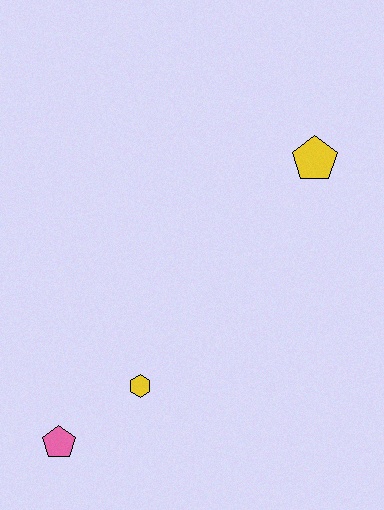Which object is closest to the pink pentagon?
The yellow hexagon is closest to the pink pentagon.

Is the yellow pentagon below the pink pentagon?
No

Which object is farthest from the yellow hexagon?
The yellow pentagon is farthest from the yellow hexagon.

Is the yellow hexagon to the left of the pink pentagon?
No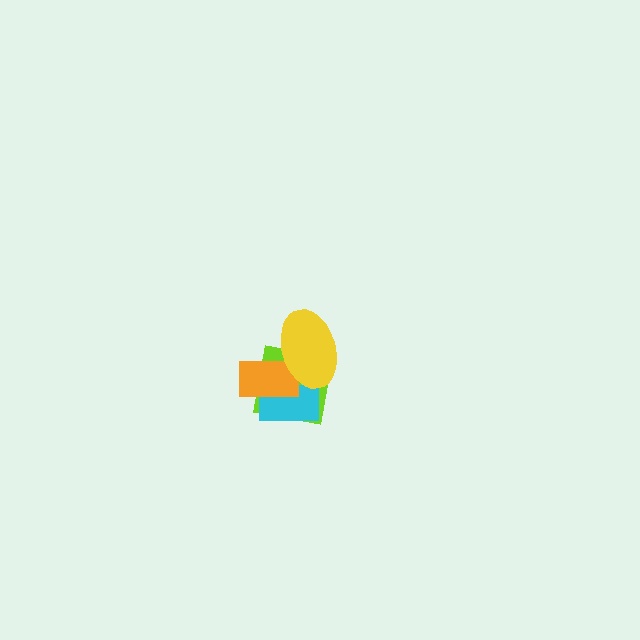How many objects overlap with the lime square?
3 objects overlap with the lime square.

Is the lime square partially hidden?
Yes, it is partially covered by another shape.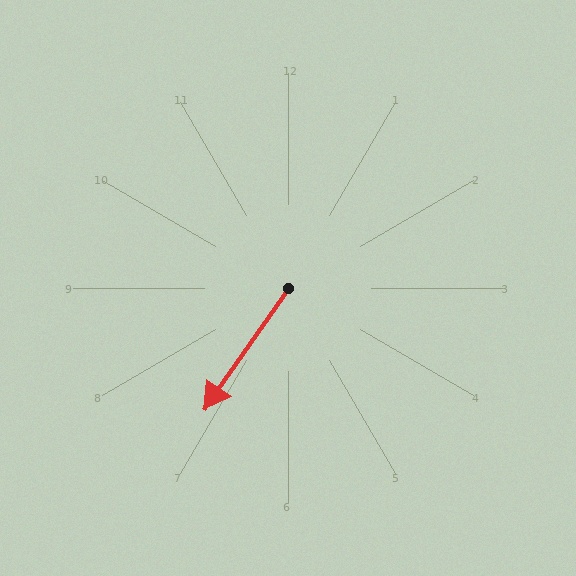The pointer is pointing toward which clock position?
Roughly 7 o'clock.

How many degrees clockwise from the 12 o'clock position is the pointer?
Approximately 215 degrees.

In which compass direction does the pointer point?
Southwest.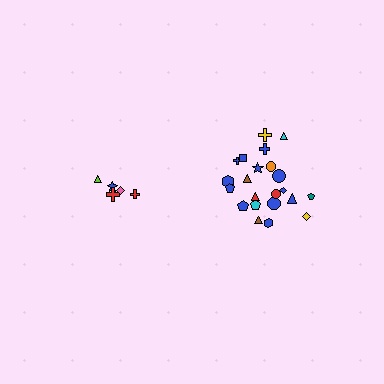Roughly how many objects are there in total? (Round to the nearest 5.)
Roughly 25 objects in total.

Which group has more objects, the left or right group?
The right group.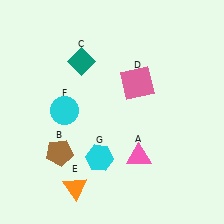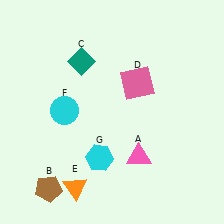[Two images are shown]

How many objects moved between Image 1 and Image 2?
1 object moved between the two images.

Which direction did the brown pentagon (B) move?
The brown pentagon (B) moved down.